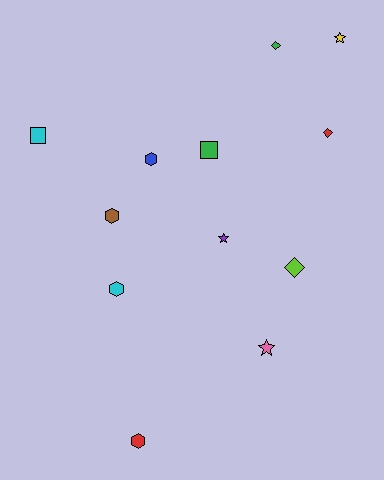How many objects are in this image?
There are 12 objects.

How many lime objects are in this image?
There is 1 lime object.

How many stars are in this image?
There are 3 stars.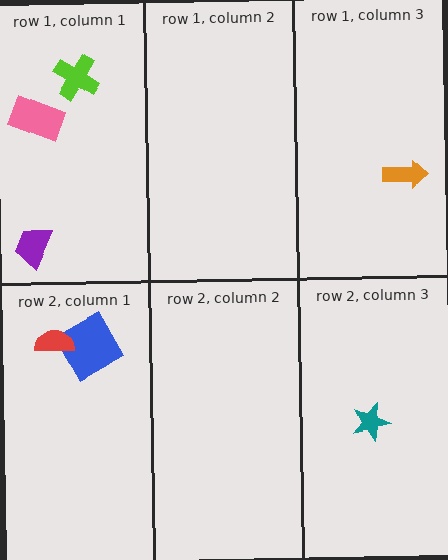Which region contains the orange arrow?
The row 1, column 3 region.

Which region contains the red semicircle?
The row 2, column 1 region.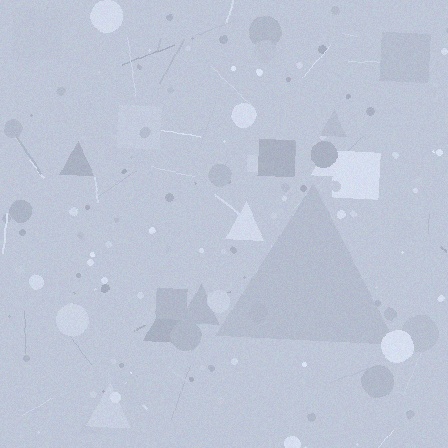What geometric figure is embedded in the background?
A triangle is embedded in the background.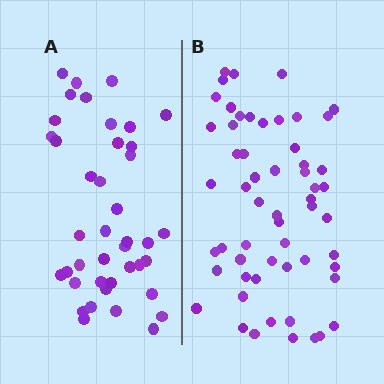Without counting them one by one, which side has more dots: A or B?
Region B (the right region) has more dots.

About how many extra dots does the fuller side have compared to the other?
Region B has approximately 15 more dots than region A.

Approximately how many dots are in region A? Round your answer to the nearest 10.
About 40 dots. (The exact count is 41, which rounds to 40.)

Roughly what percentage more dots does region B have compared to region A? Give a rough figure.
About 40% more.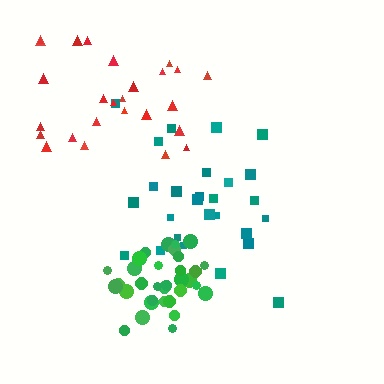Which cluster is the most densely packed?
Green.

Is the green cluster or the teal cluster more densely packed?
Green.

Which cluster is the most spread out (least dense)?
Red.